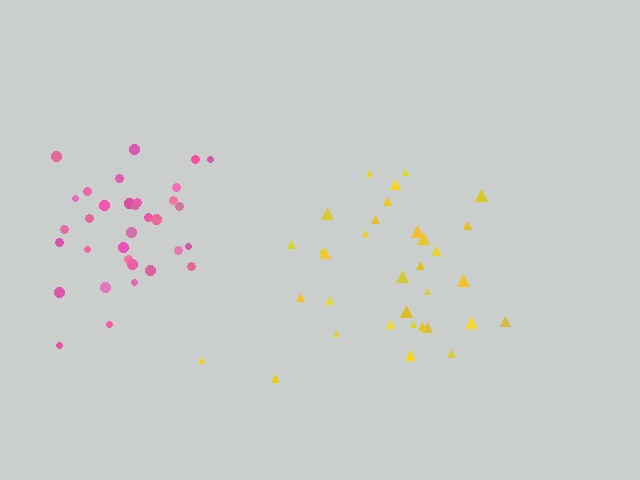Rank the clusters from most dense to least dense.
pink, yellow.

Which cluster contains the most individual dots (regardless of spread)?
Yellow (33).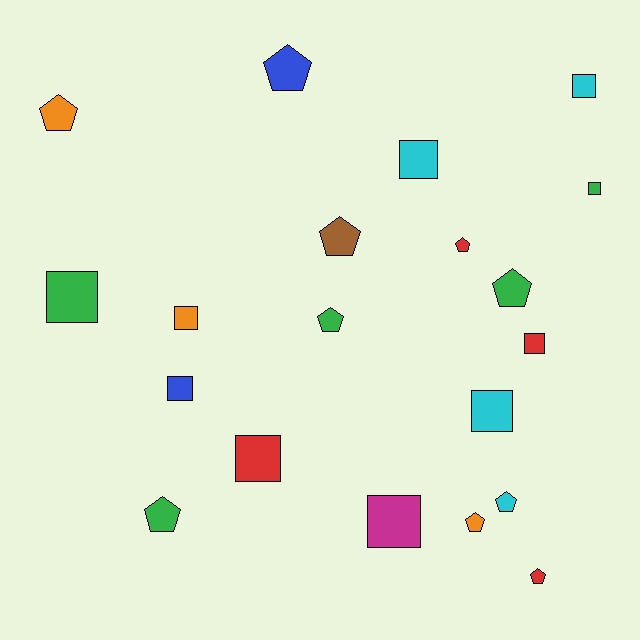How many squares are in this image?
There are 10 squares.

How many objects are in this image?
There are 20 objects.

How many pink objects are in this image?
There are no pink objects.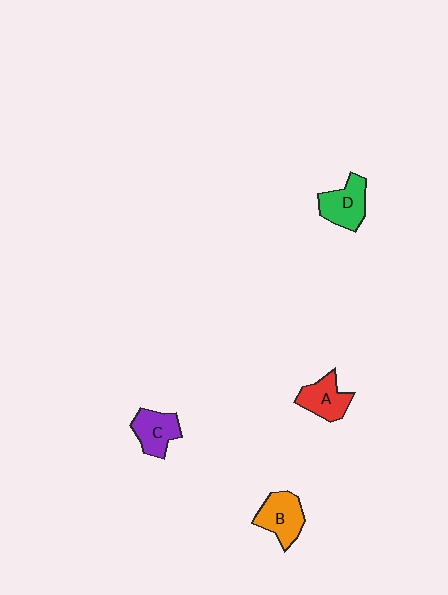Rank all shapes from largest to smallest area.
From largest to smallest: B (orange), D (green), C (purple), A (red).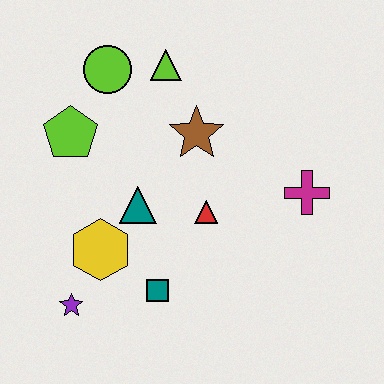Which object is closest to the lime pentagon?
The lime circle is closest to the lime pentagon.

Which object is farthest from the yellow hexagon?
The magenta cross is farthest from the yellow hexagon.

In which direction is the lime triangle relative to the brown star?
The lime triangle is above the brown star.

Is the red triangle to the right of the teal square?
Yes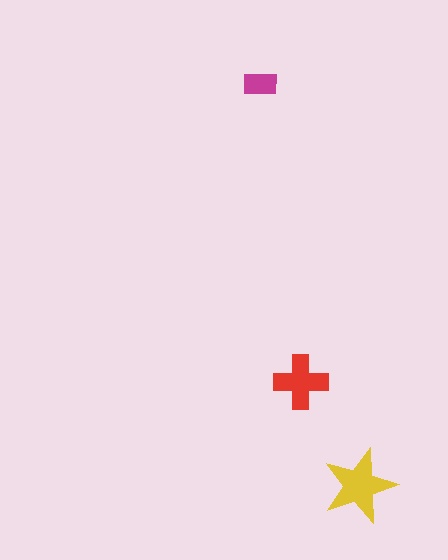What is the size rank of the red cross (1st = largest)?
2nd.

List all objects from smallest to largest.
The magenta rectangle, the red cross, the yellow star.